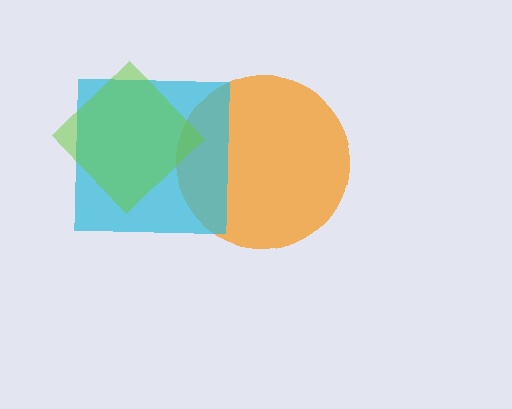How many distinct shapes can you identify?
There are 3 distinct shapes: an orange circle, a cyan square, a lime diamond.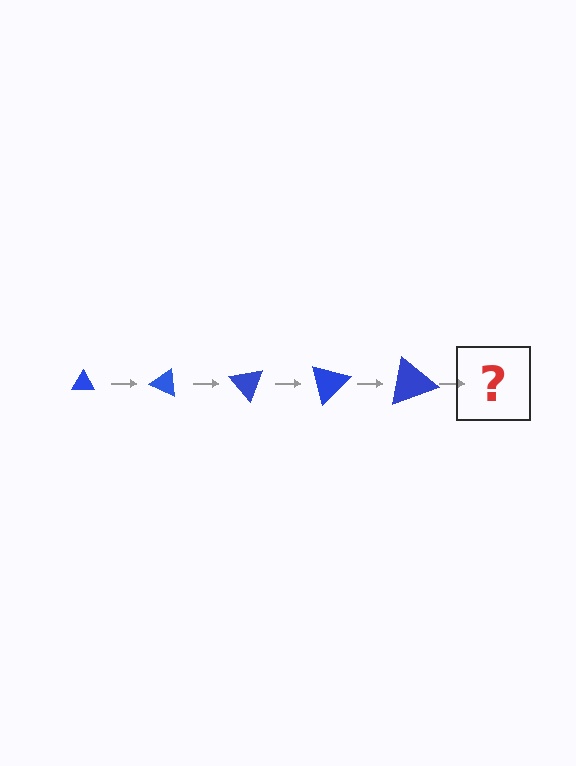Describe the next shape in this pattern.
It should be a triangle, larger than the previous one and rotated 125 degrees from the start.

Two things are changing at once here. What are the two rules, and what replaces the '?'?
The two rules are that the triangle grows larger each step and it rotates 25 degrees each step. The '?' should be a triangle, larger than the previous one and rotated 125 degrees from the start.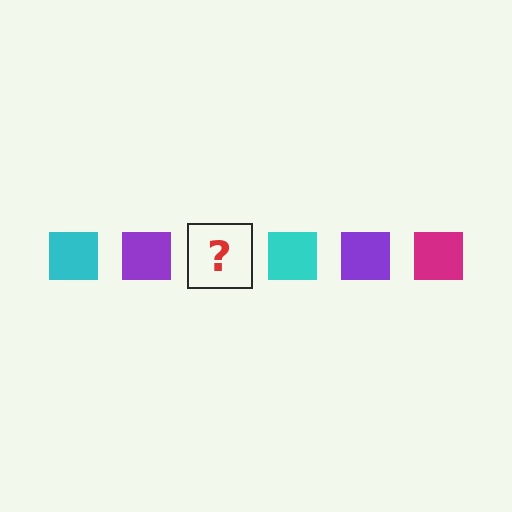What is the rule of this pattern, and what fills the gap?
The rule is that the pattern cycles through cyan, purple, magenta squares. The gap should be filled with a magenta square.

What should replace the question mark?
The question mark should be replaced with a magenta square.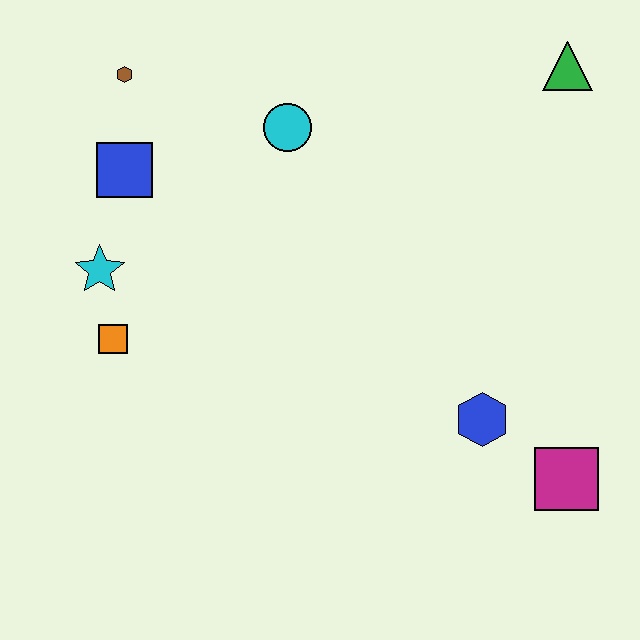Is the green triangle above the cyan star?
Yes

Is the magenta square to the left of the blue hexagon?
No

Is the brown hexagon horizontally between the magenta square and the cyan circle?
No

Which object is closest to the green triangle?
The cyan circle is closest to the green triangle.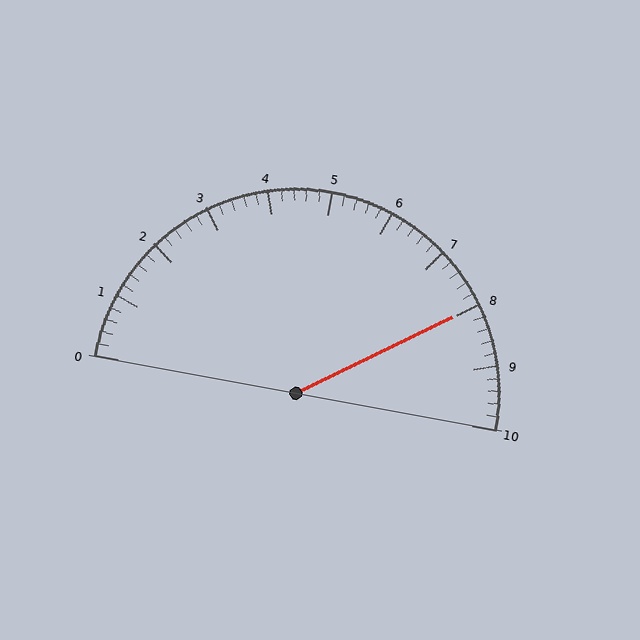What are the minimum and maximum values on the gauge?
The gauge ranges from 0 to 10.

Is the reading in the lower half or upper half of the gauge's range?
The reading is in the upper half of the range (0 to 10).